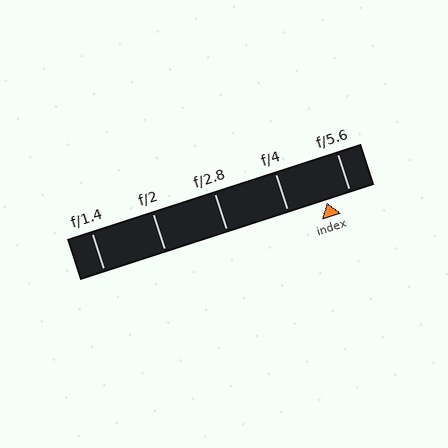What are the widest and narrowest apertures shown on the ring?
The widest aperture shown is f/1.4 and the narrowest is f/5.6.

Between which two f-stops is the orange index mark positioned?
The index mark is between f/4 and f/5.6.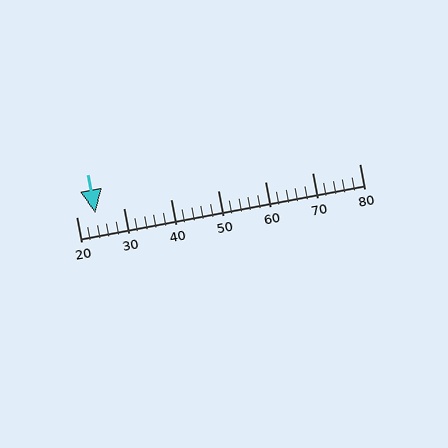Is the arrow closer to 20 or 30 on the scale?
The arrow is closer to 20.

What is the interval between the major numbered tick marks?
The major tick marks are spaced 10 units apart.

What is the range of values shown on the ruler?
The ruler shows values from 20 to 80.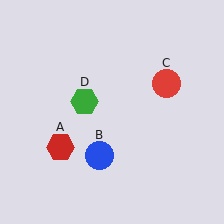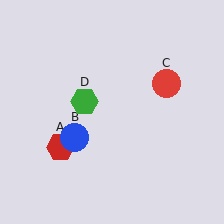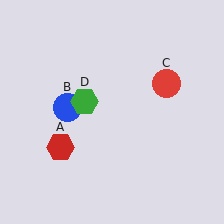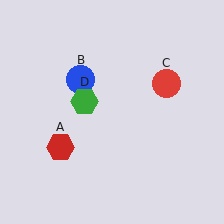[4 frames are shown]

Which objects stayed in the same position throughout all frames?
Red hexagon (object A) and red circle (object C) and green hexagon (object D) remained stationary.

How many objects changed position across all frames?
1 object changed position: blue circle (object B).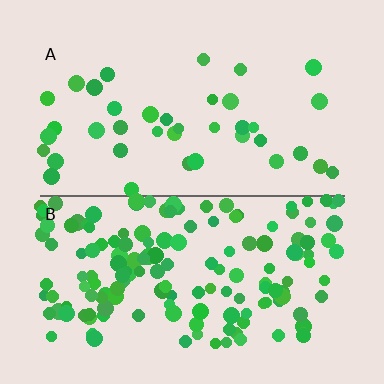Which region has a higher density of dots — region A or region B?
B (the bottom).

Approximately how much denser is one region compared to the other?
Approximately 4.0× — region B over region A.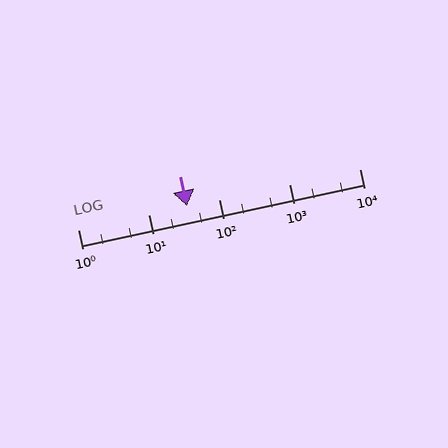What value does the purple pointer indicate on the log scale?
The pointer indicates approximately 35.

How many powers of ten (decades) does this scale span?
The scale spans 4 decades, from 1 to 10000.